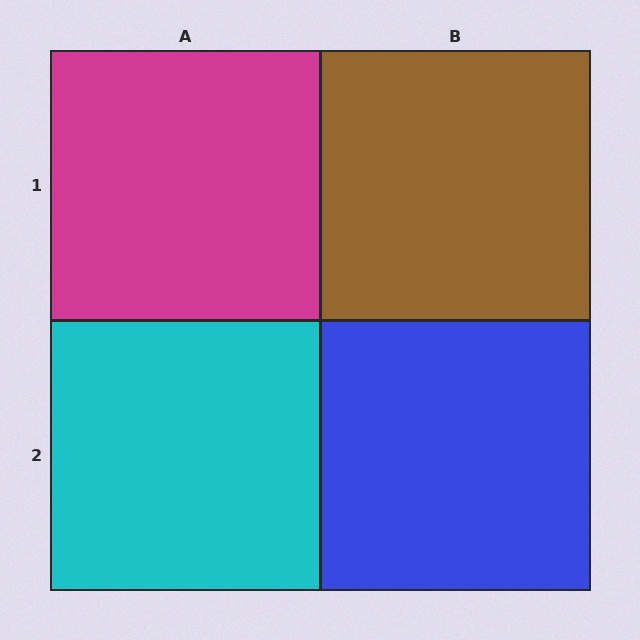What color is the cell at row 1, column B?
Brown.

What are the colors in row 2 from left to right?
Cyan, blue.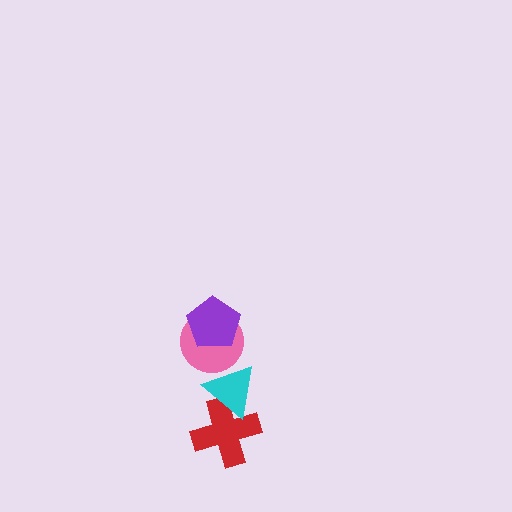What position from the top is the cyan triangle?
The cyan triangle is 3rd from the top.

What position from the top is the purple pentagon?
The purple pentagon is 1st from the top.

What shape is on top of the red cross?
The cyan triangle is on top of the red cross.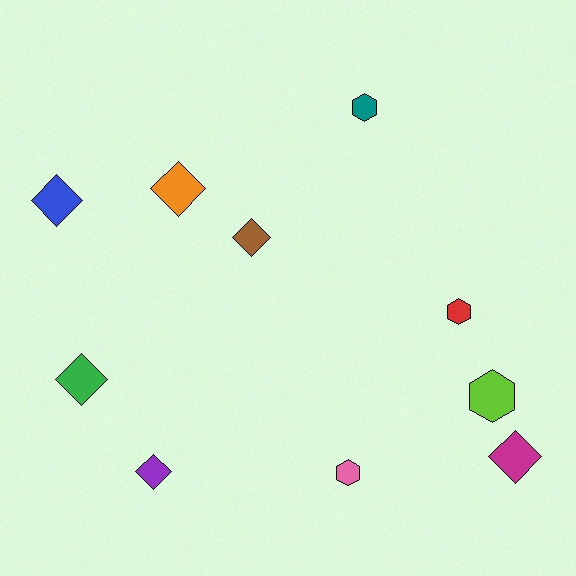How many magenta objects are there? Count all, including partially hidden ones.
There is 1 magenta object.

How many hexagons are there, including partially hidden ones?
There are 4 hexagons.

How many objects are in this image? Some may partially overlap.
There are 10 objects.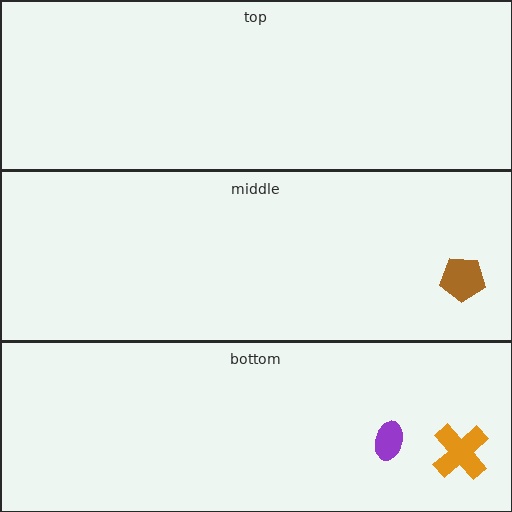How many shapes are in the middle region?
1.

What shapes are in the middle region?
The brown pentagon.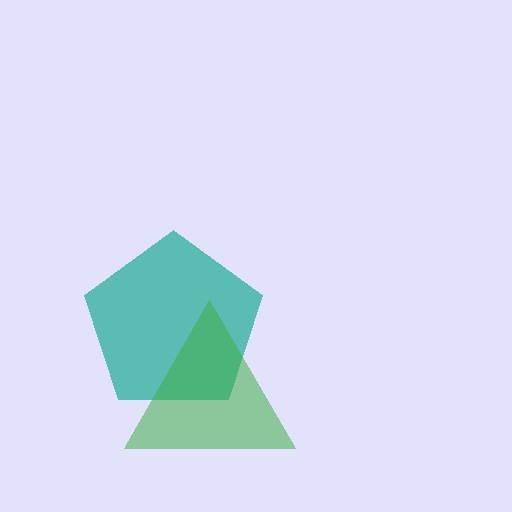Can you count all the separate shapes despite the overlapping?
Yes, there are 2 separate shapes.